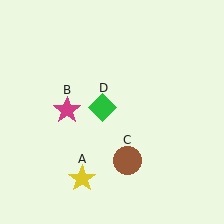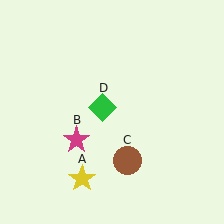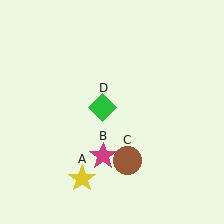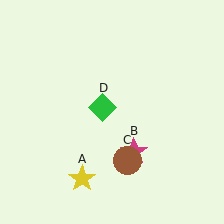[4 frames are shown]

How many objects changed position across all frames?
1 object changed position: magenta star (object B).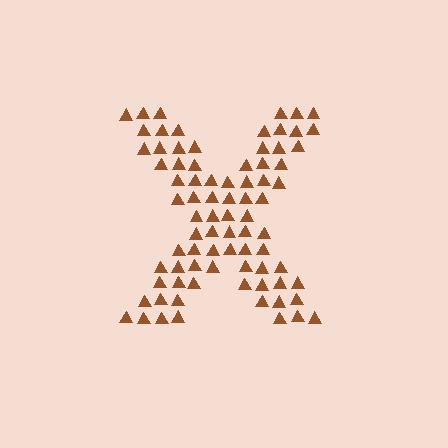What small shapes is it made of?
It is made of small triangles.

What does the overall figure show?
The overall figure shows the letter X.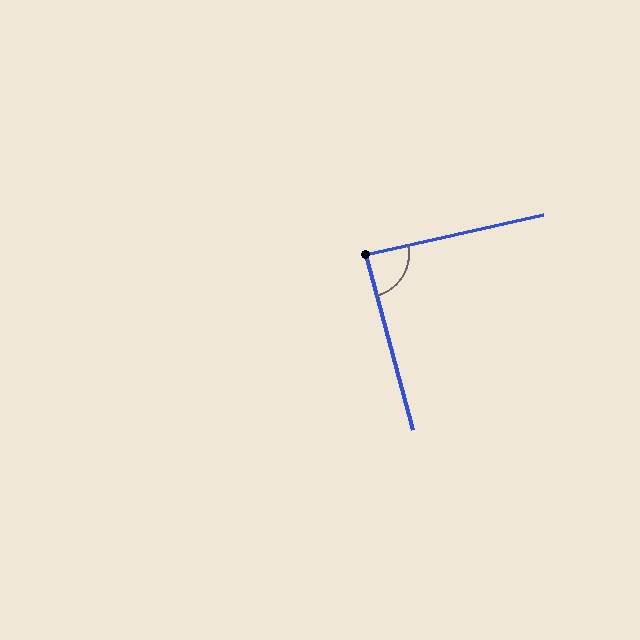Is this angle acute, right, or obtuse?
It is approximately a right angle.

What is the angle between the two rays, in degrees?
Approximately 88 degrees.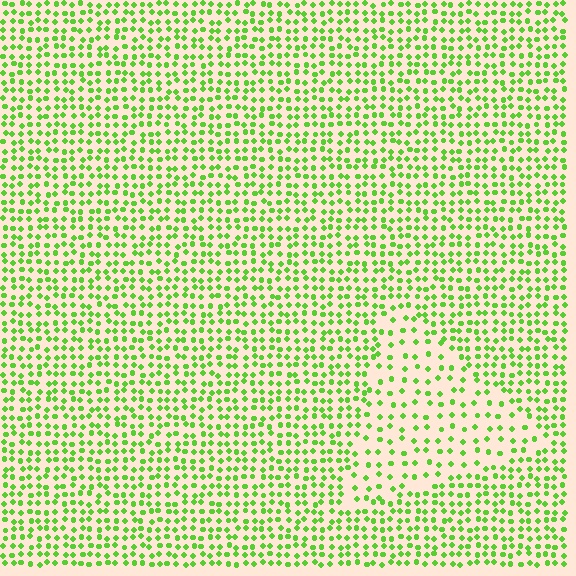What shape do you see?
I see a triangle.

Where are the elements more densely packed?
The elements are more densely packed outside the triangle boundary.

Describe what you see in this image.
The image contains small lime elements arranged at two different densities. A triangle-shaped region is visible where the elements are less densely packed than the surrounding area.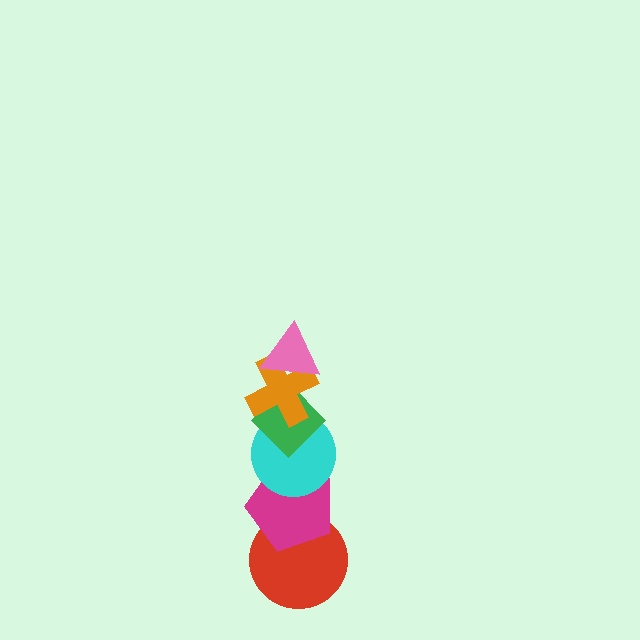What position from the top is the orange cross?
The orange cross is 2nd from the top.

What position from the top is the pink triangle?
The pink triangle is 1st from the top.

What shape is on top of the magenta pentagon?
The cyan circle is on top of the magenta pentagon.